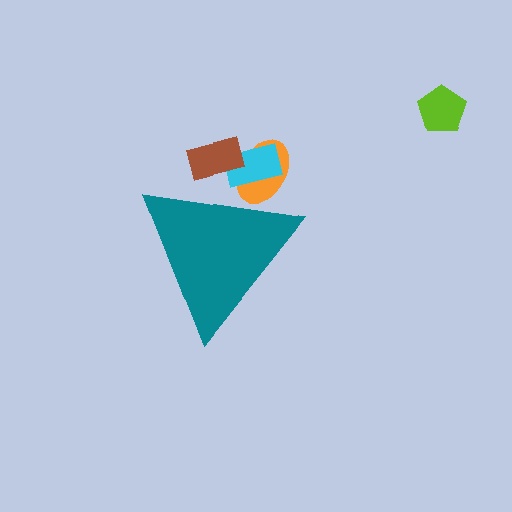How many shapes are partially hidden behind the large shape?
3 shapes are partially hidden.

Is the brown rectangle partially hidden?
Yes, the brown rectangle is partially hidden behind the teal triangle.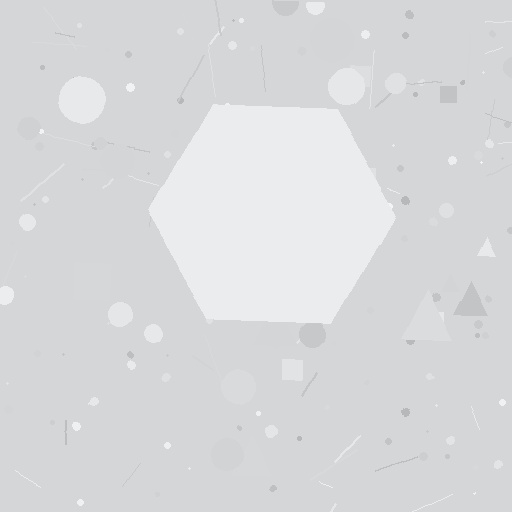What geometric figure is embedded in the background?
A hexagon is embedded in the background.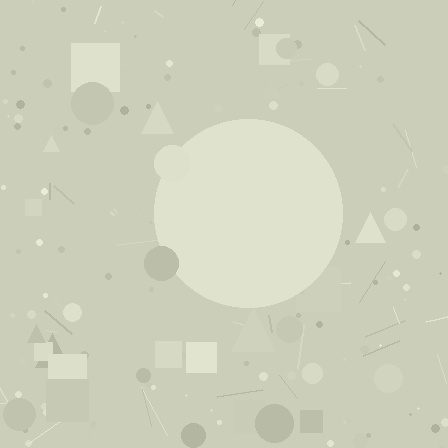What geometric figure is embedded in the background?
A circle is embedded in the background.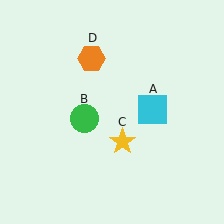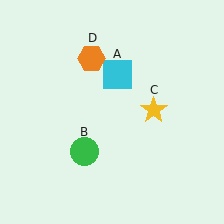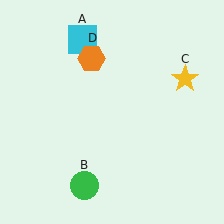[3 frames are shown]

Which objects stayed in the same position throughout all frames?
Orange hexagon (object D) remained stationary.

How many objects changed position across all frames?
3 objects changed position: cyan square (object A), green circle (object B), yellow star (object C).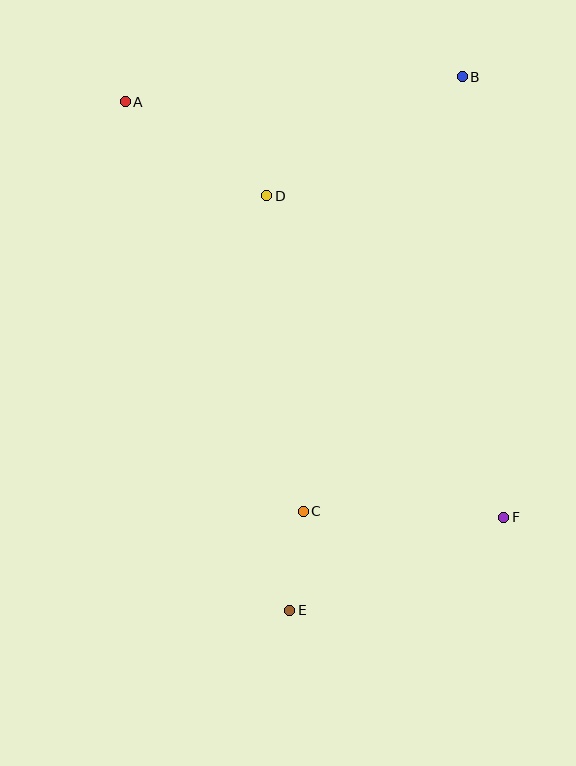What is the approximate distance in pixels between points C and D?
The distance between C and D is approximately 318 pixels.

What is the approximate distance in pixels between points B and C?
The distance between B and C is approximately 463 pixels.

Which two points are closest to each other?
Points C and E are closest to each other.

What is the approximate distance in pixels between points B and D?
The distance between B and D is approximately 228 pixels.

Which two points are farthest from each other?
Points A and F are farthest from each other.